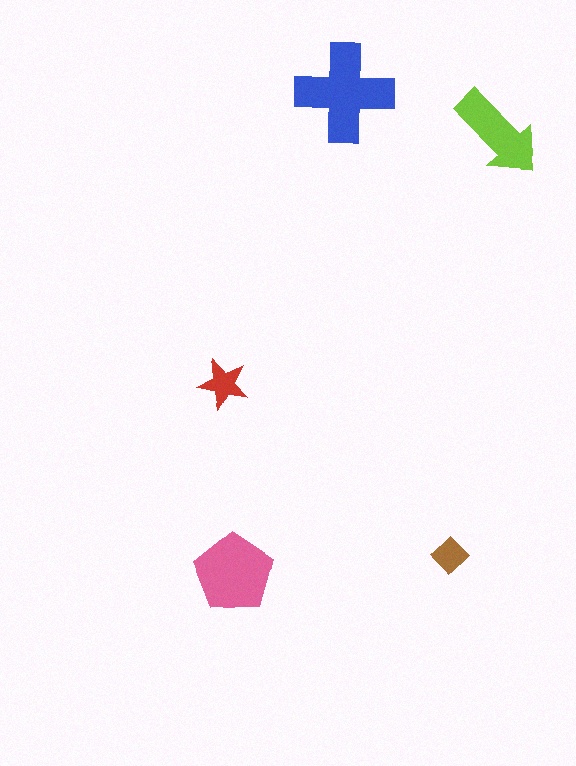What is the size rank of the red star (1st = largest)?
4th.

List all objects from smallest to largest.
The brown diamond, the red star, the lime arrow, the pink pentagon, the blue cross.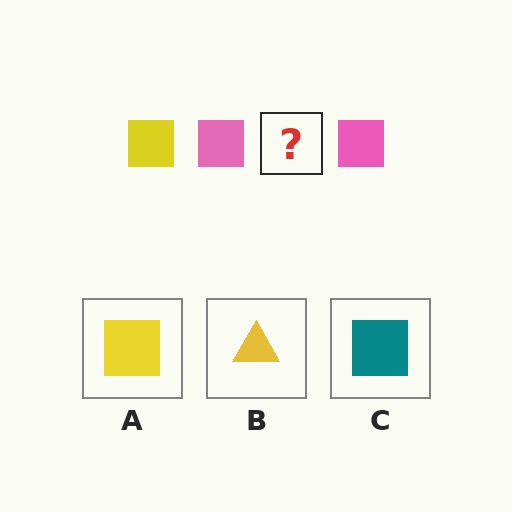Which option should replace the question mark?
Option A.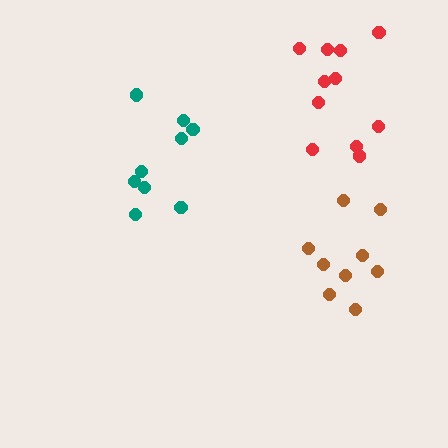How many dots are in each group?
Group 1: 9 dots, Group 2: 11 dots, Group 3: 9 dots (29 total).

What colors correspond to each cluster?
The clusters are colored: teal, red, brown.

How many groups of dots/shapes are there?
There are 3 groups.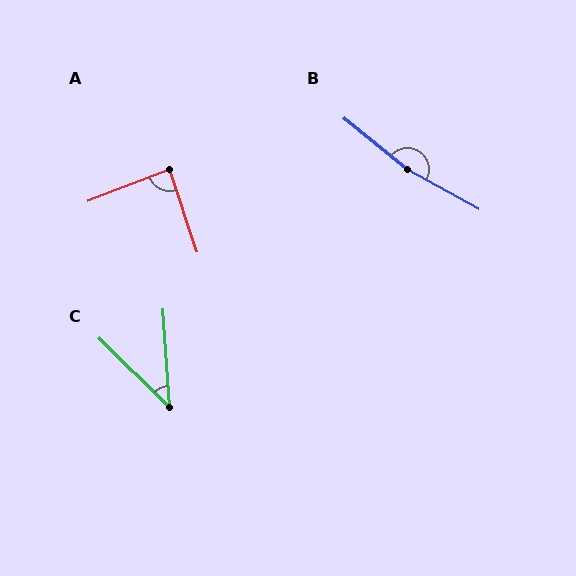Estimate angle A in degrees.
Approximately 87 degrees.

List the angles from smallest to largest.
C (42°), A (87°), B (169°).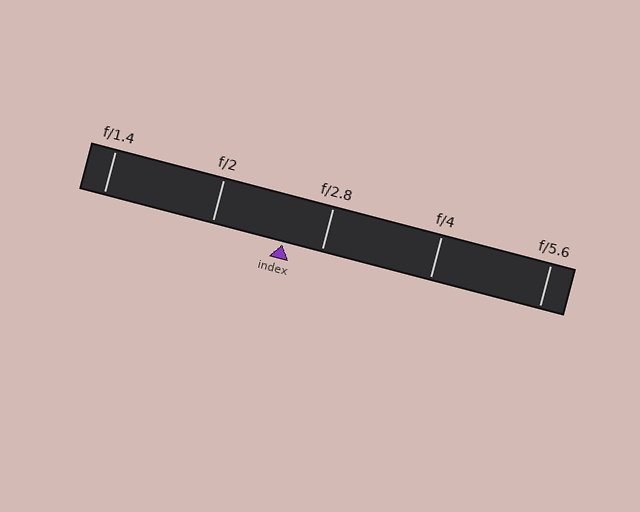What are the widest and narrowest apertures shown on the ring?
The widest aperture shown is f/1.4 and the narrowest is f/5.6.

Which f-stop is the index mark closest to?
The index mark is closest to f/2.8.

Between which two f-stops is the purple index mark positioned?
The index mark is between f/2 and f/2.8.